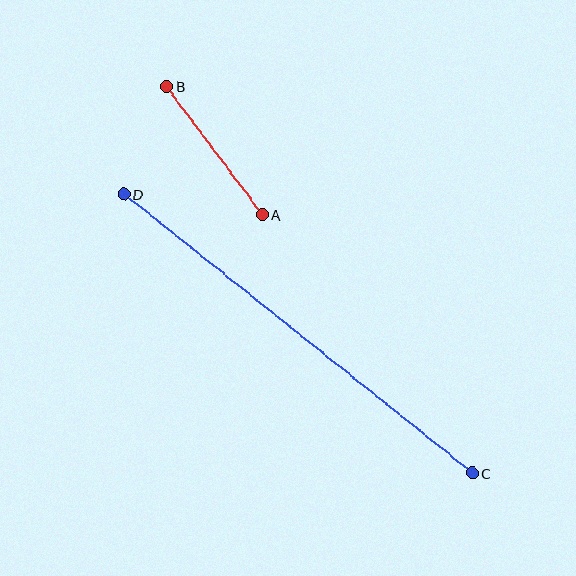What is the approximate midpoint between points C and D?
The midpoint is at approximately (298, 334) pixels.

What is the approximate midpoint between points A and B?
The midpoint is at approximately (215, 151) pixels.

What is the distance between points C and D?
The distance is approximately 446 pixels.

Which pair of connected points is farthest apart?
Points C and D are farthest apart.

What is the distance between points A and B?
The distance is approximately 160 pixels.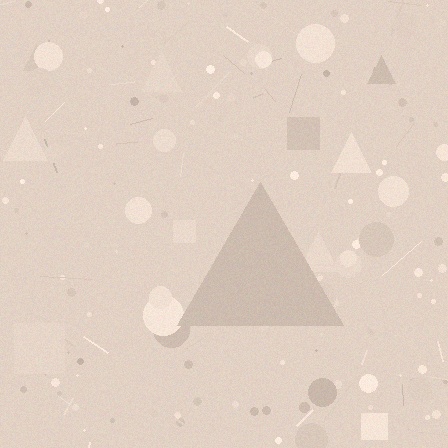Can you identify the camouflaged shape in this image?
The camouflaged shape is a triangle.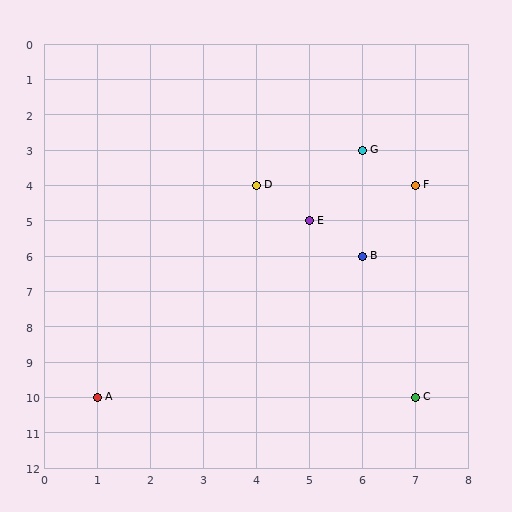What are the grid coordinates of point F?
Point F is at grid coordinates (7, 4).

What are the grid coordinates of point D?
Point D is at grid coordinates (4, 4).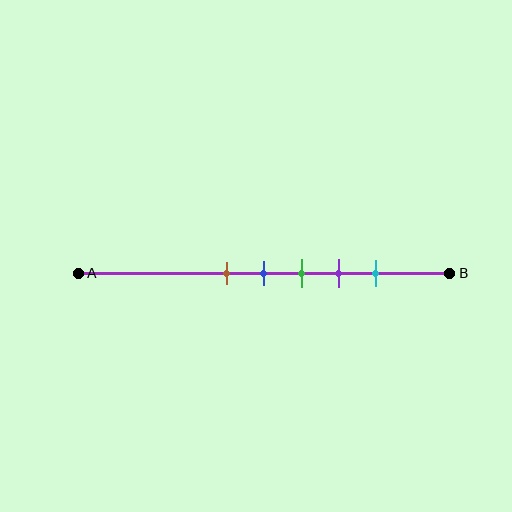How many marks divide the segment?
There are 5 marks dividing the segment.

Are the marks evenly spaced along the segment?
Yes, the marks are approximately evenly spaced.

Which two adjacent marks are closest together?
The brown and blue marks are the closest adjacent pair.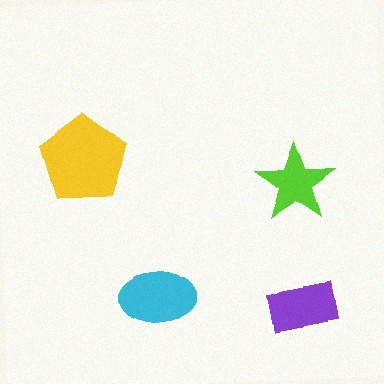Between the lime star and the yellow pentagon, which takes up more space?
The yellow pentagon.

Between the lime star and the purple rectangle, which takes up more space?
The purple rectangle.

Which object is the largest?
The yellow pentagon.